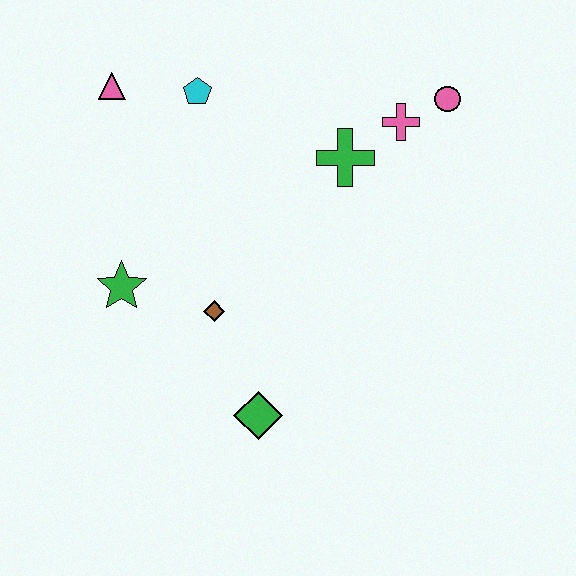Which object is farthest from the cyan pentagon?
The green diamond is farthest from the cyan pentagon.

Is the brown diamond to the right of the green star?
Yes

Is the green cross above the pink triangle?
No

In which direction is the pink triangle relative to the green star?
The pink triangle is above the green star.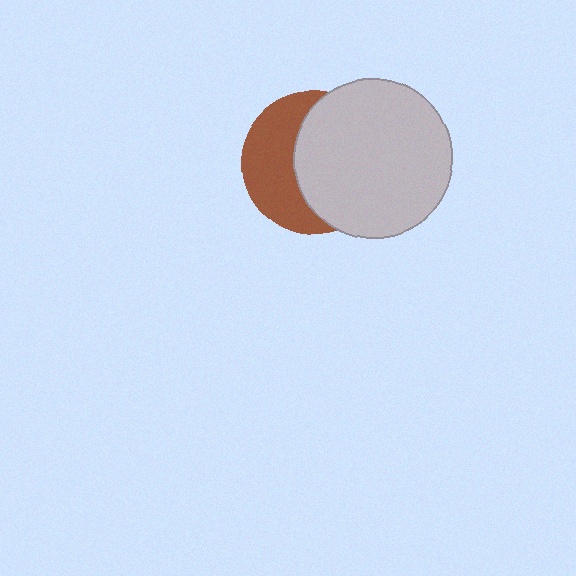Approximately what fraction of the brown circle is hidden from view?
Roughly 57% of the brown circle is hidden behind the light gray circle.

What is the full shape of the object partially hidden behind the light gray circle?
The partially hidden object is a brown circle.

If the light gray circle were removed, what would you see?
You would see the complete brown circle.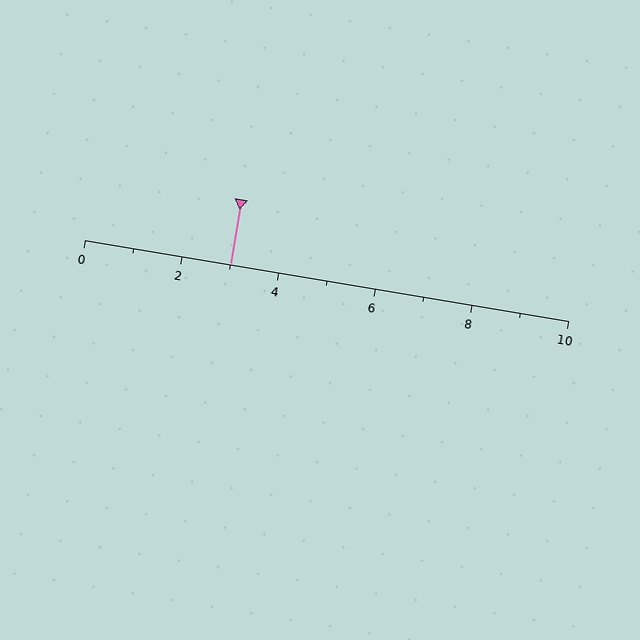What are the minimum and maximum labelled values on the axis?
The axis runs from 0 to 10.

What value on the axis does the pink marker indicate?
The marker indicates approximately 3.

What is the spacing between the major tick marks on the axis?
The major ticks are spaced 2 apart.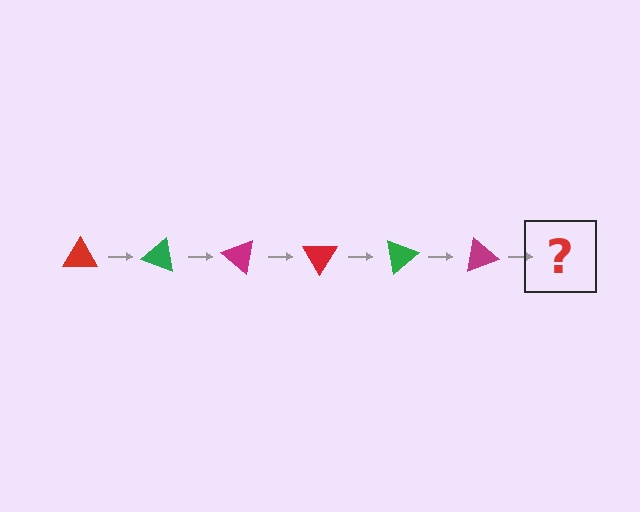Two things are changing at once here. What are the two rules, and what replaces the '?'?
The two rules are that it rotates 20 degrees each step and the color cycles through red, green, and magenta. The '?' should be a red triangle, rotated 120 degrees from the start.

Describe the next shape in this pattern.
It should be a red triangle, rotated 120 degrees from the start.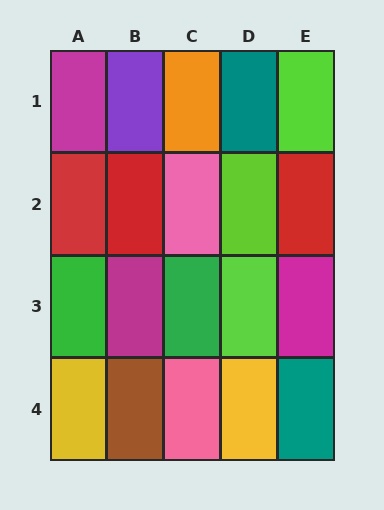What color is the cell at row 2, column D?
Lime.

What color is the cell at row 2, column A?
Red.